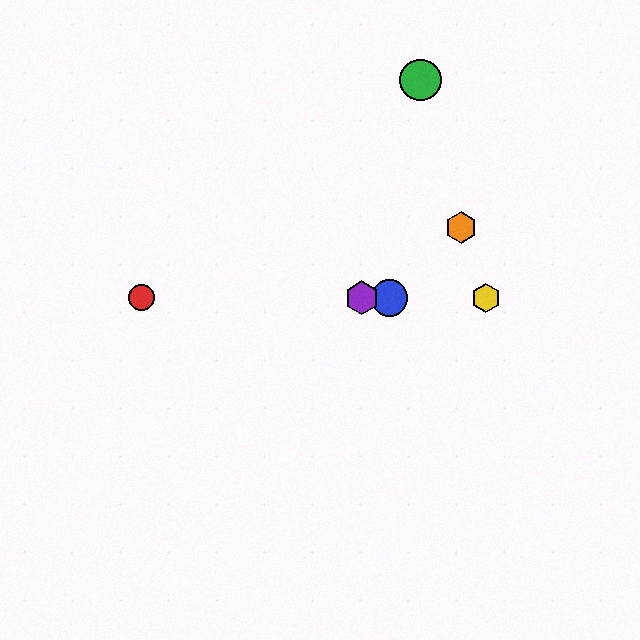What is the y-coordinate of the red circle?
The red circle is at y≈298.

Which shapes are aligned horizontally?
The red circle, the blue circle, the yellow hexagon, the purple hexagon are aligned horizontally.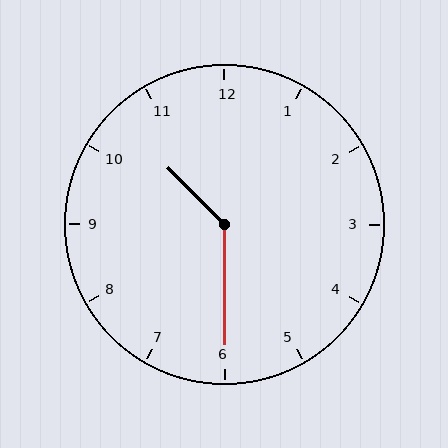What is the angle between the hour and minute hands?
Approximately 135 degrees.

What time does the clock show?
10:30.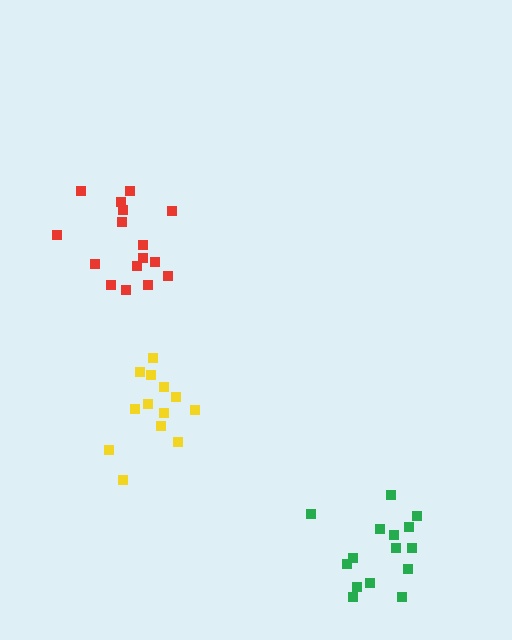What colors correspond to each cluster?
The clusters are colored: yellow, green, red.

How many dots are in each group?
Group 1: 13 dots, Group 2: 15 dots, Group 3: 16 dots (44 total).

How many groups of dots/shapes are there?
There are 3 groups.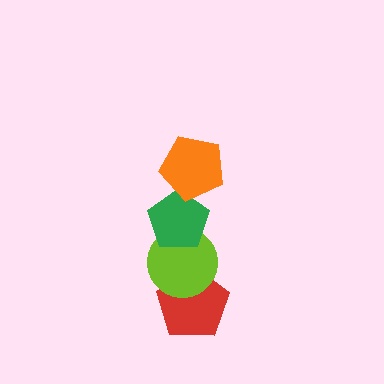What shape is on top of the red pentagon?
The lime circle is on top of the red pentagon.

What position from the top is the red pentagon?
The red pentagon is 4th from the top.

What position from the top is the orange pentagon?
The orange pentagon is 1st from the top.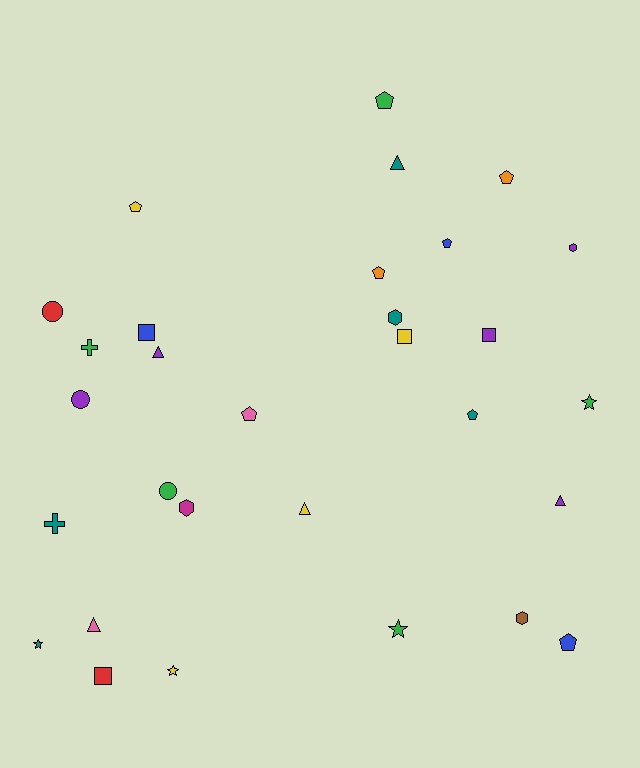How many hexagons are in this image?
There are 4 hexagons.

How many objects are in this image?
There are 30 objects.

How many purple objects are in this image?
There are 5 purple objects.